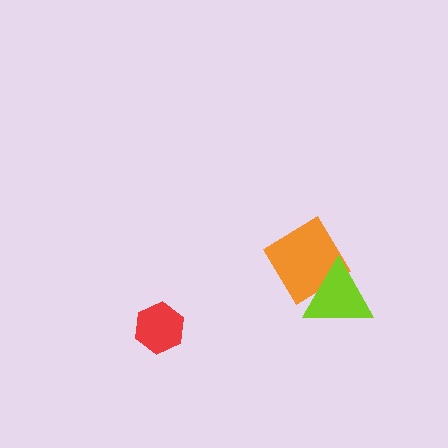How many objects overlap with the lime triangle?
1 object overlaps with the lime triangle.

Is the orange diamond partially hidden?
Yes, it is partially covered by another shape.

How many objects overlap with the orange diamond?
1 object overlaps with the orange diamond.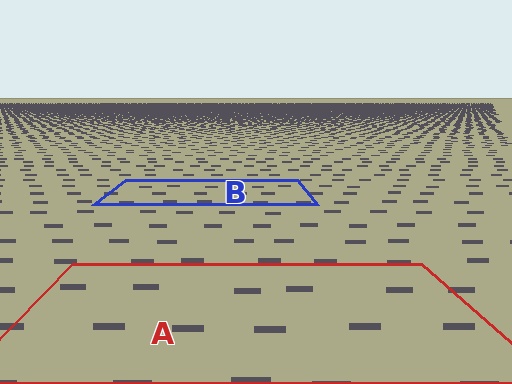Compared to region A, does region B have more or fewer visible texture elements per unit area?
Region B has more texture elements per unit area — they are packed more densely because it is farther away.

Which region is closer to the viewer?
Region A is closer. The texture elements there are larger and more spread out.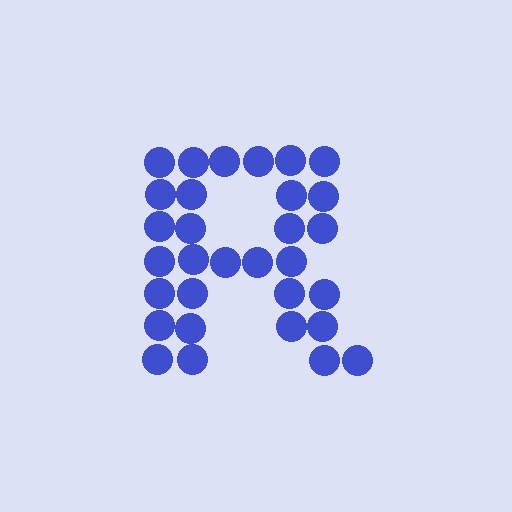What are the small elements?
The small elements are circles.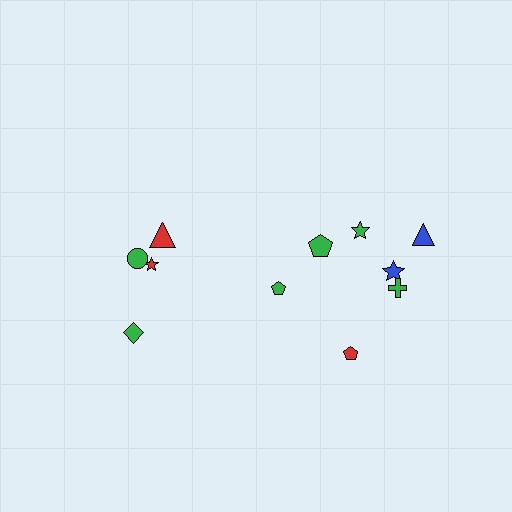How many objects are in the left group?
There are 4 objects.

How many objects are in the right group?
There are 7 objects.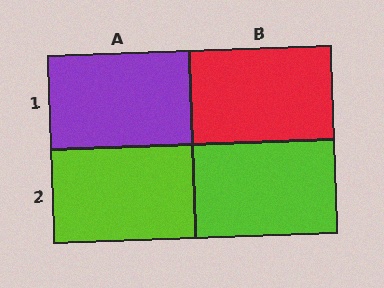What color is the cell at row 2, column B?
Lime.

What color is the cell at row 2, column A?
Lime.